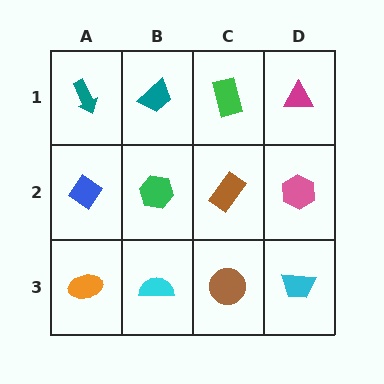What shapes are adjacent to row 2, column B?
A teal trapezoid (row 1, column B), a cyan semicircle (row 3, column B), a blue diamond (row 2, column A), a brown rectangle (row 2, column C).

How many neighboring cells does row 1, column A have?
2.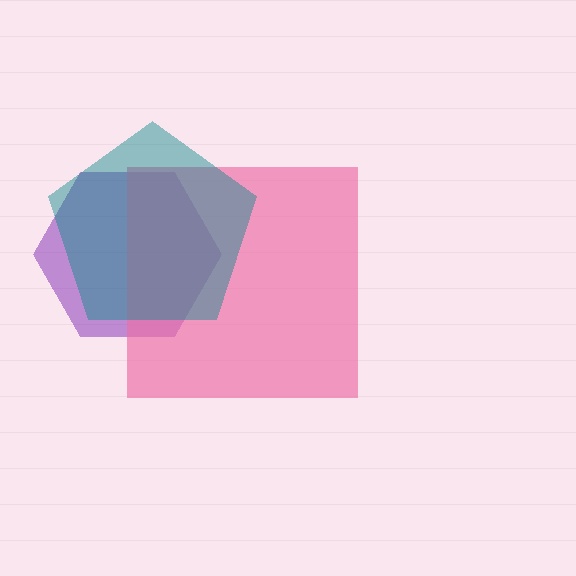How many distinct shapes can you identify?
There are 3 distinct shapes: a purple hexagon, a pink square, a teal pentagon.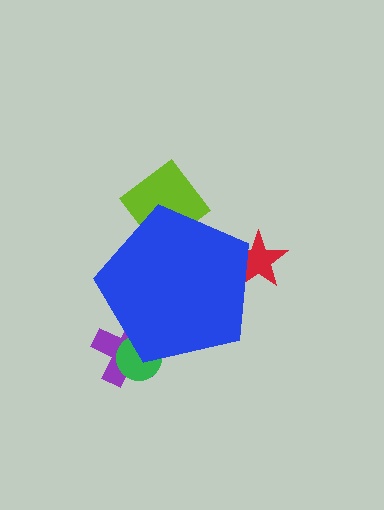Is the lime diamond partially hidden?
Yes, the lime diamond is partially hidden behind the blue pentagon.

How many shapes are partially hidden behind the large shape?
4 shapes are partially hidden.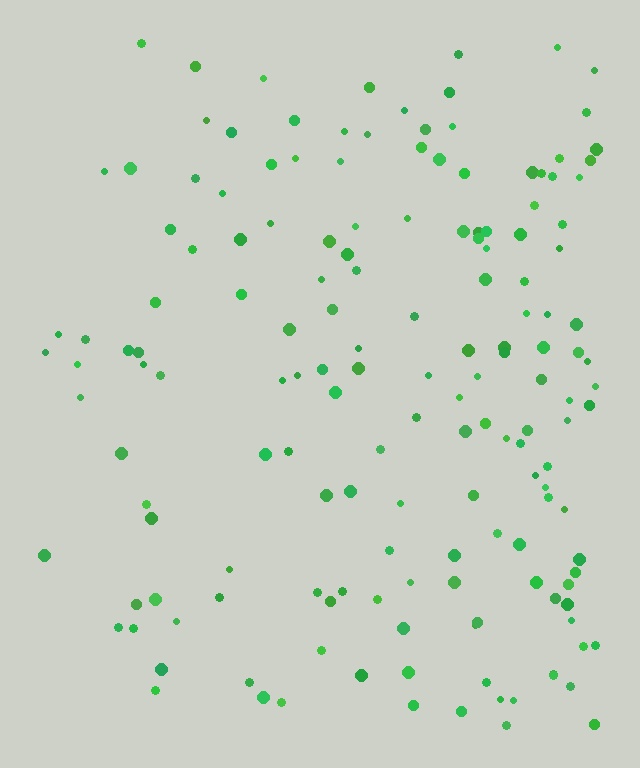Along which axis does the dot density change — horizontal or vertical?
Horizontal.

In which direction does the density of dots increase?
From left to right, with the right side densest.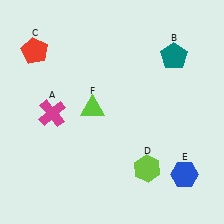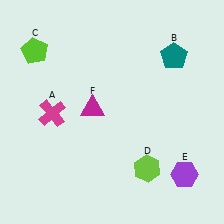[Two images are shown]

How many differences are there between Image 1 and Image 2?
There are 3 differences between the two images.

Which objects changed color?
C changed from red to lime. E changed from blue to purple. F changed from lime to magenta.